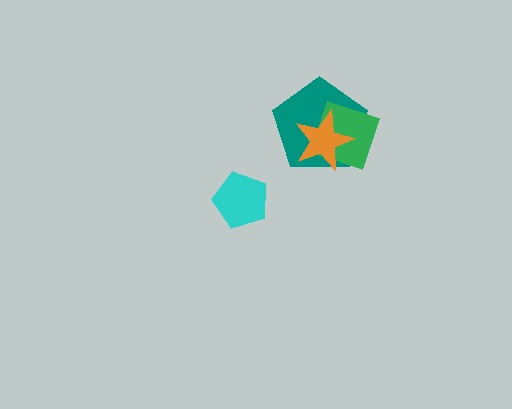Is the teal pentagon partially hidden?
Yes, it is partially covered by another shape.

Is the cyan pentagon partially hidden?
No, no other shape covers it.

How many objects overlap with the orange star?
2 objects overlap with the orange star.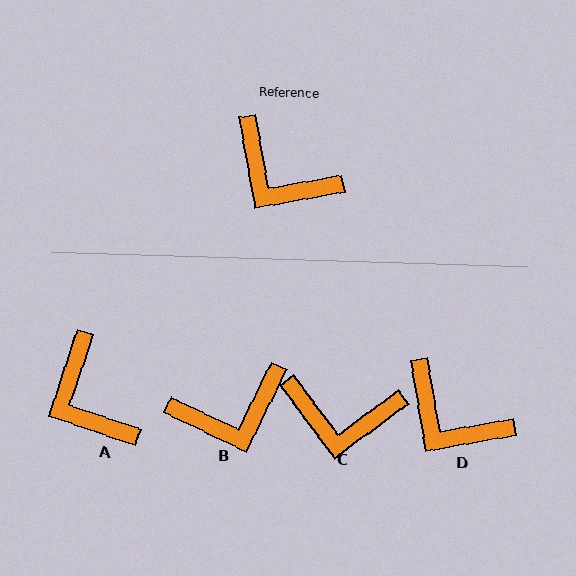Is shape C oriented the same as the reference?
No, it is off by about 27 degrees.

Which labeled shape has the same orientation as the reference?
D.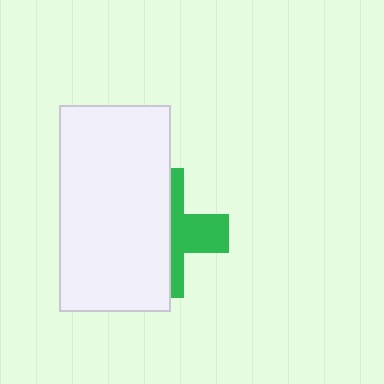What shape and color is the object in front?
The object in front is a white rectangle.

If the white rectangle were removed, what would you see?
You would see the complete green cross.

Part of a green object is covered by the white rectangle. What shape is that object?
It is a cross.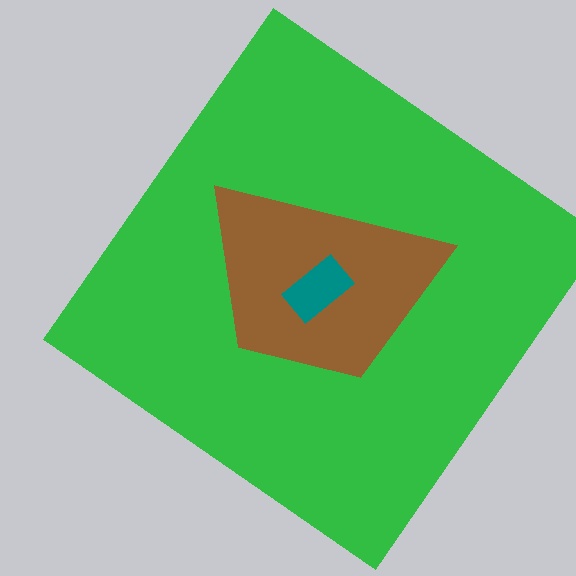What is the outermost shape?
The green diamond.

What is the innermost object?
The teal rectangle.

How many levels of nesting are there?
3.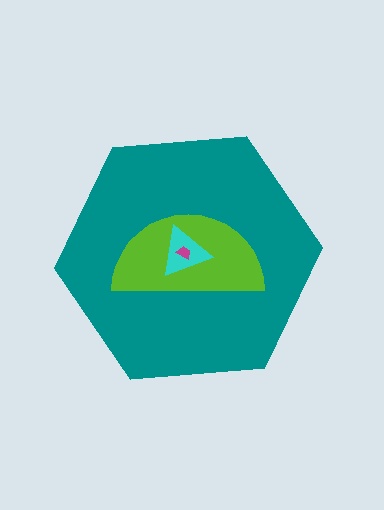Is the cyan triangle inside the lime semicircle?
Yes.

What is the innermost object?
The magenta trapezoid.